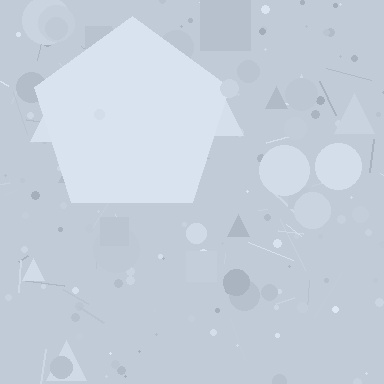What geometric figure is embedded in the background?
A pentagon is embedded in the background.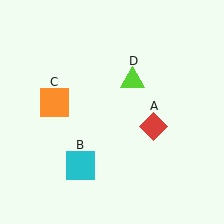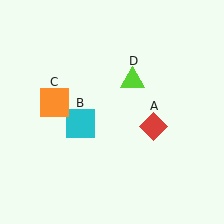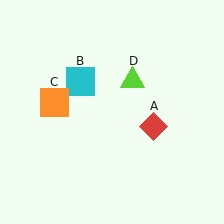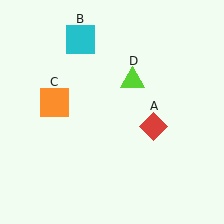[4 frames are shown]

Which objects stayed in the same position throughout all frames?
Red diamond (object A) and orange square (object C) and lime triangle (object D) remained stationary.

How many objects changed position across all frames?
1 object changed position: cyan square (object B).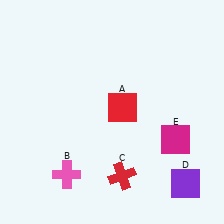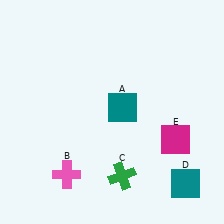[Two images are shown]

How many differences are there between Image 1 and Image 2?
There are 3 differences between the two images.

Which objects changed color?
A changed from red to teal. C changed from red to green. D changed from purple to teal.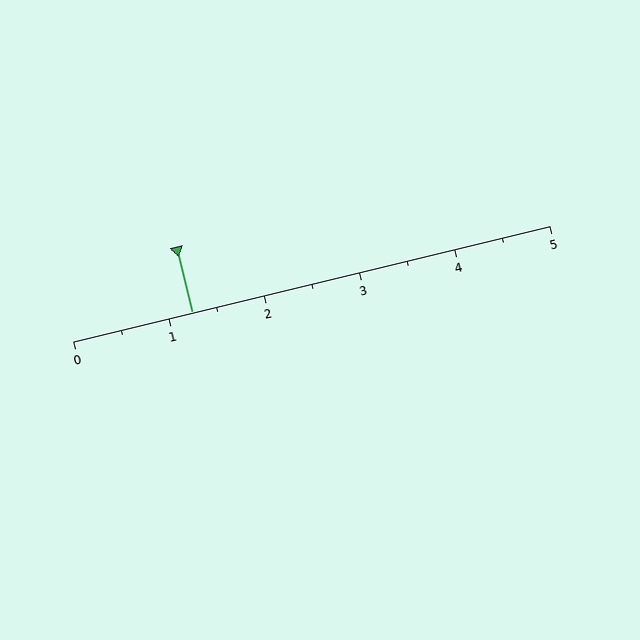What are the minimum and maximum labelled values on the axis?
The axis runs from 0 to 5.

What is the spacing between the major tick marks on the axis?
The major ticks are spaced 1 apart.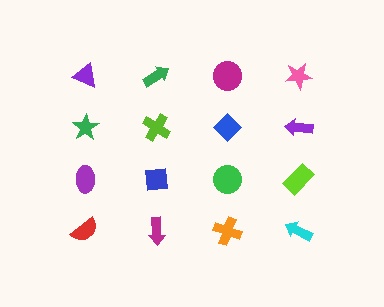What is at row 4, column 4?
A cyan arrow.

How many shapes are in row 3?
4 shapes.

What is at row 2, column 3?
A blue diamond.